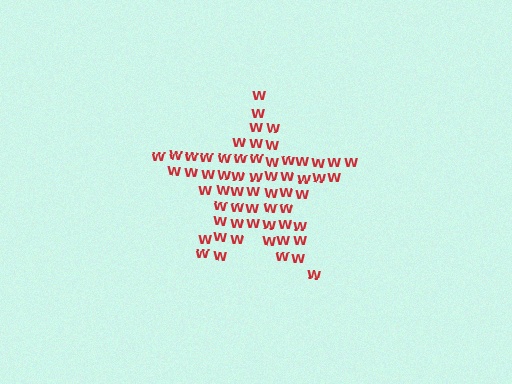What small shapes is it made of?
It is made of small letter W's.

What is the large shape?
The large shape is a star.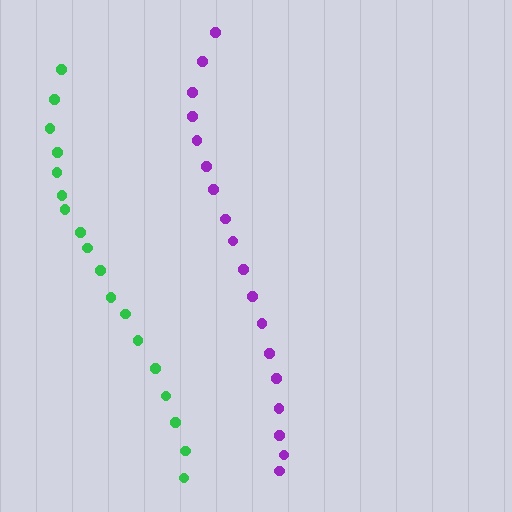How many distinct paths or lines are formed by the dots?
There are 2 distinct paths.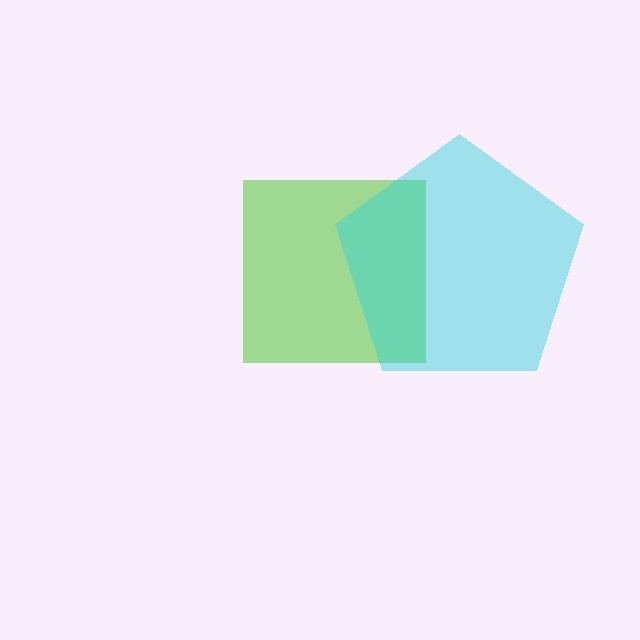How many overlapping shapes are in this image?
There are 2 overlapping shapes in the image.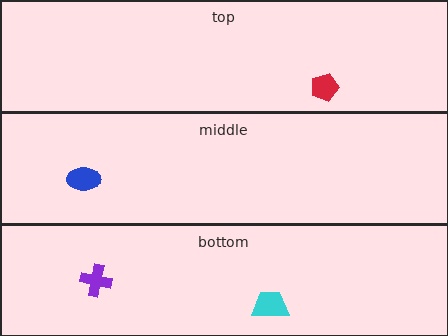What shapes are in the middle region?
The blue ellipse.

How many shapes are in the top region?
1.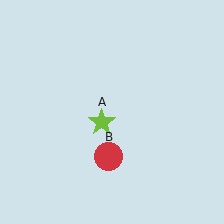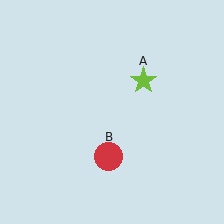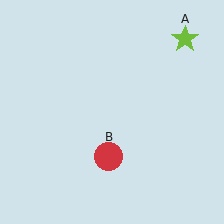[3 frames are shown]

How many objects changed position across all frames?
1 object changed position: lime star (object A).